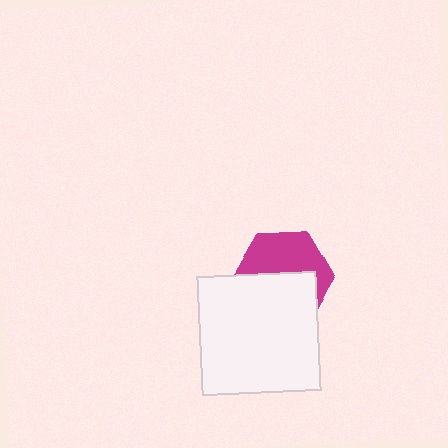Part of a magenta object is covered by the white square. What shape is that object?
It is a hexagon.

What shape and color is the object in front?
The object in front is a white square.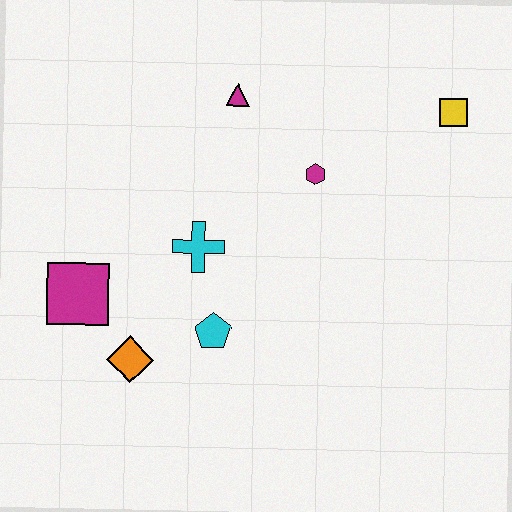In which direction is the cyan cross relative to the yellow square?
The cyan cross is to the left of the yellow square.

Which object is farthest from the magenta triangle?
The orange diamond is farthest from the magenta triangle.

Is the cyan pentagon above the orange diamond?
Yes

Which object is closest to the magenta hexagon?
The magenta triangle is closest to the magenta hexagon.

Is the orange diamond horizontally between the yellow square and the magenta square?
Yes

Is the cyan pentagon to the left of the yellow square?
Yes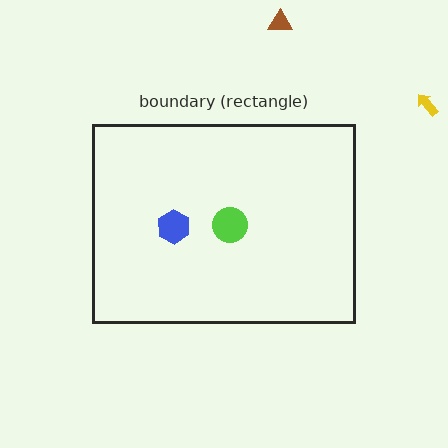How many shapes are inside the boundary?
2 inside, 2 outside.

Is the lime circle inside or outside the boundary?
Inside.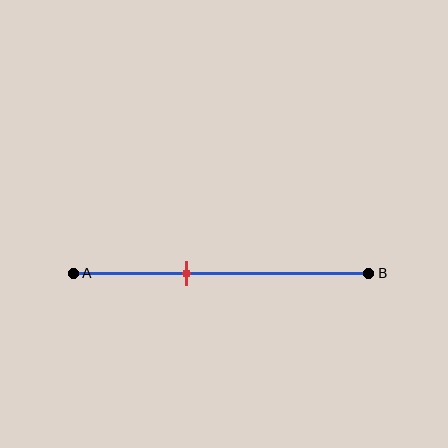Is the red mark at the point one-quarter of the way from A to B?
No, the mark is at about 40% from A, not at the 25% one-quarter point.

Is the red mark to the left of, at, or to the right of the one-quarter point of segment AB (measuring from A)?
The red mark is to the right of the one-quarter point of segment AB.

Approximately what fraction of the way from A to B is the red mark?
The red mark is approximately 40% of the way from A to B.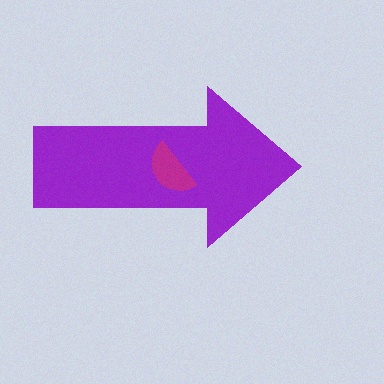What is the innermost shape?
The magenta semicircle.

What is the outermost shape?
The purple arrow.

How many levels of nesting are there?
2.